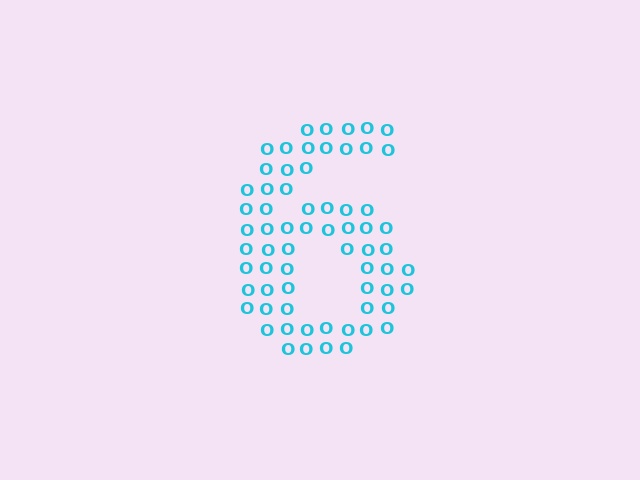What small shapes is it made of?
It is made of small letter O's.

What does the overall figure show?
The overall figure shows the digit 6.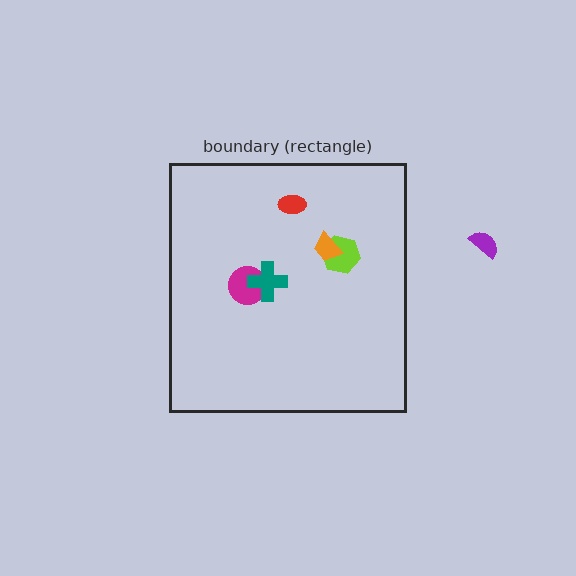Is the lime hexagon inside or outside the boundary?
Inside.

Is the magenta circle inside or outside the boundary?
Inside.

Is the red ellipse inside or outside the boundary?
Inside.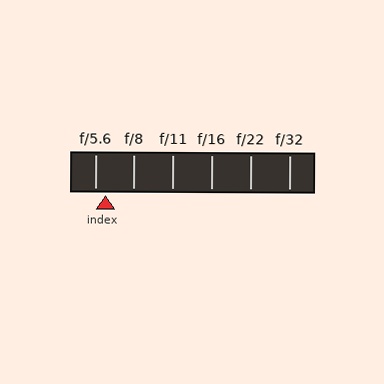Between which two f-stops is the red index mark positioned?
The index mark is between f/5.6 and f/8.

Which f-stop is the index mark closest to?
The index mark is closest to f/5.6.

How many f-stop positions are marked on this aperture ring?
There are 6 f-stop positions marked.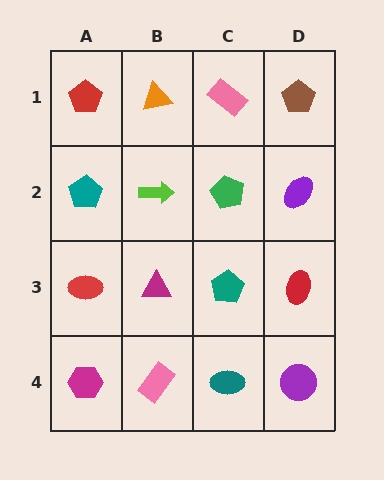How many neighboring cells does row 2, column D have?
3.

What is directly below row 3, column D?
A purple circle.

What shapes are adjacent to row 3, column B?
A lime arrow (row 2, column B), a pink rectangle (row 4, column B), a red ellipse (row 3, column A), a teal pentagon (row 3, column C).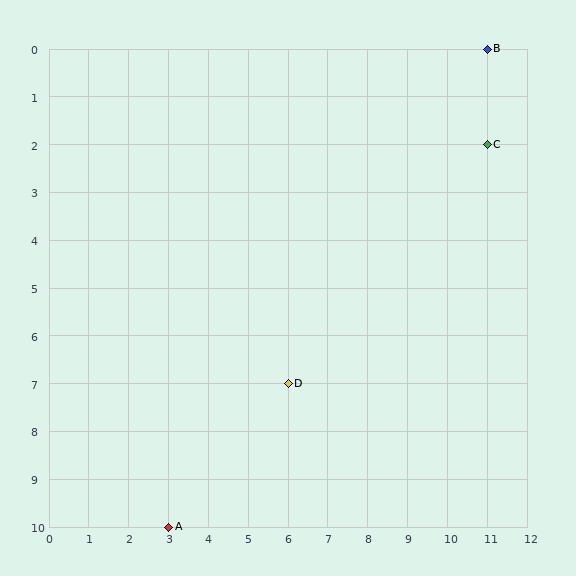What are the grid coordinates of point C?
Point C is at grid coordinates (11, 2).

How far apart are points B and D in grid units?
Points B and D are 5 columns and 7 rows apart (about 8.6 grid units diagonally).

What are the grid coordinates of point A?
Point A is at grid coordinates (3, 10).